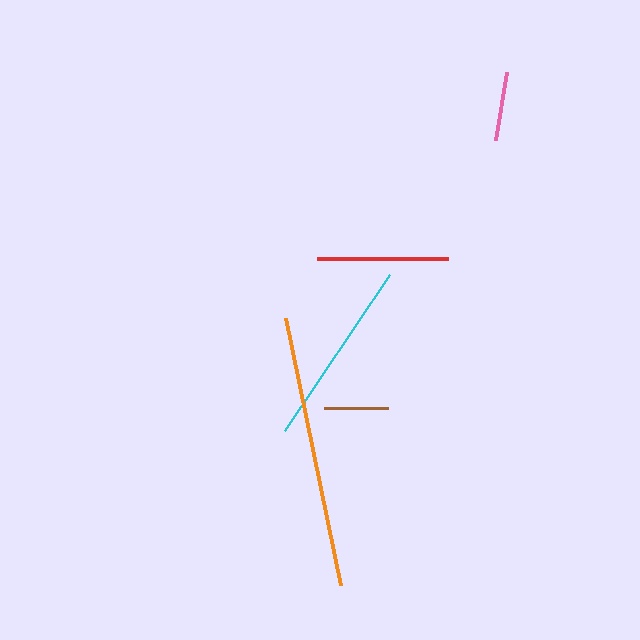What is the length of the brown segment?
The brown segment is approximately 64 pixels long.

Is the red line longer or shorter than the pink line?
The red line is longer than the pink line.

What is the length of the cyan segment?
The cyan segment is approximately 188 pixels long.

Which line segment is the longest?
The orange line is the longest at approximately 273 pixels.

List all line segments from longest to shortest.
From longest to shortest: orange, cyan, red, pink, brown.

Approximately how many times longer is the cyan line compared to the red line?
The cyan line is approximately 1.4 times the length of the red line.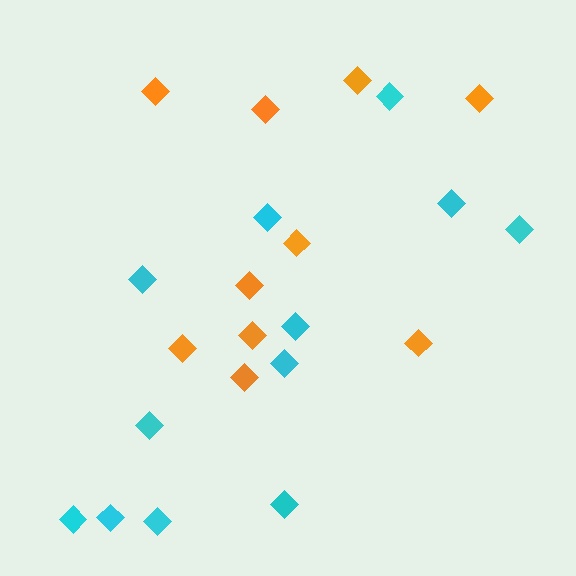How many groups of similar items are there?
There are 2 groups: one group of cyan diamonds (12) and one group of orange diamonds (10).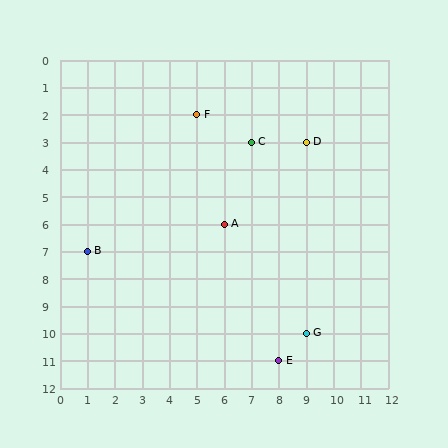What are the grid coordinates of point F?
Point F is at grid coordinates (5, 2).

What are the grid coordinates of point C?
Point C is at grid coordinates (7, 3).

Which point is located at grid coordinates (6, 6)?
Point A is at (6, 6).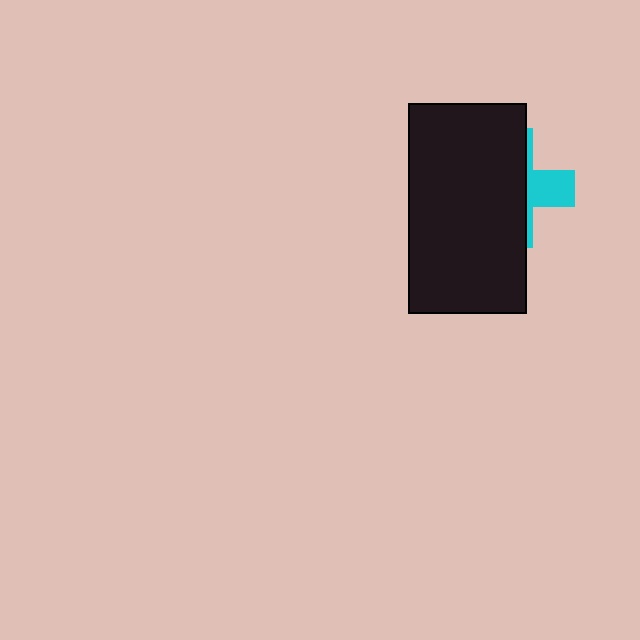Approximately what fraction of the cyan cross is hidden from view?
Roughly 69% of the cyan cross is hidden behind the black rectangle.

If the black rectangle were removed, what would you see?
You would see the complete cyan cross.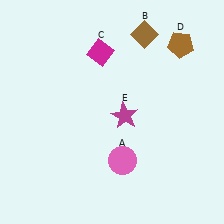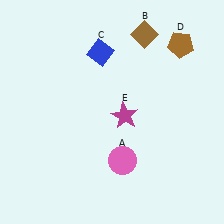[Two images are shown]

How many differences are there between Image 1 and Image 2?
There is 1 difference between the two images.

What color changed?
The diamond (C) changed from magenta in Image 1 to blue in Image 2.